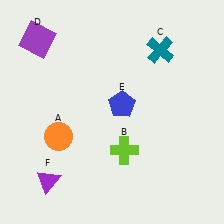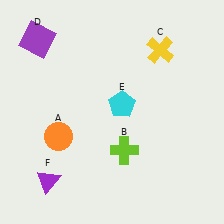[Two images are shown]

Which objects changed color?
C changed from teal to yellow. E changed from blue to cyan.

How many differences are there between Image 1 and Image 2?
There are 2 differences between the two images.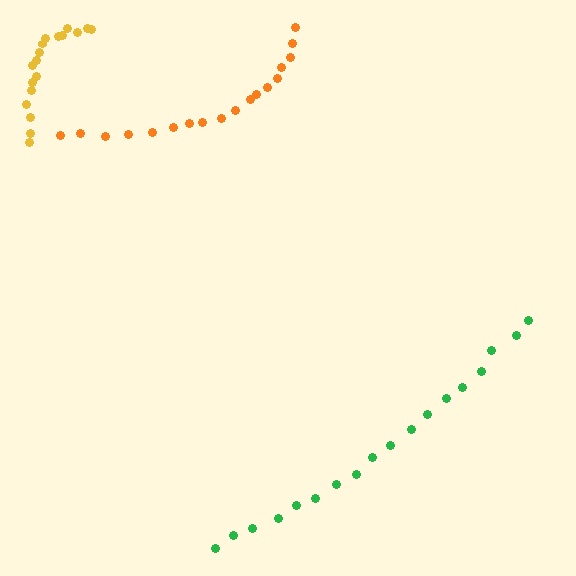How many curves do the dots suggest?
There are 3 distinct paths.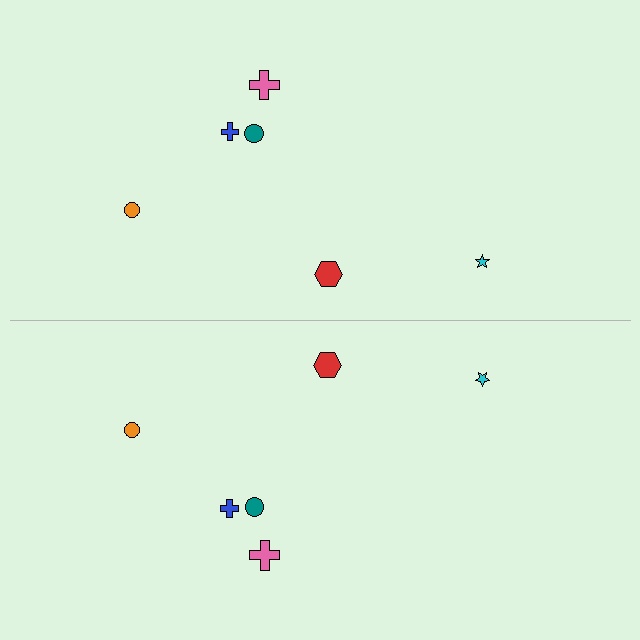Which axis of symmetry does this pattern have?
The pattern has a horizontal axis of symmetry running through the center of the image.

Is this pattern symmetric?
Yes, this pattern has bilateral (reflection) symmetry.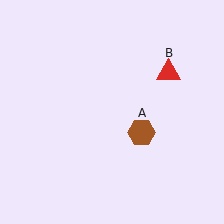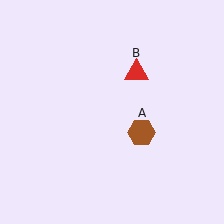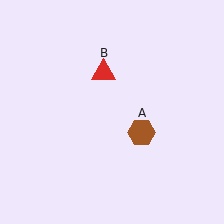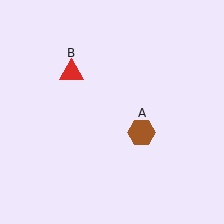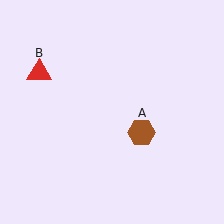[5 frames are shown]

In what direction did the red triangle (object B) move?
The red triangle (object B) moved left.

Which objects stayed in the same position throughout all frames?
Brown hexagon (object A) remained stationary.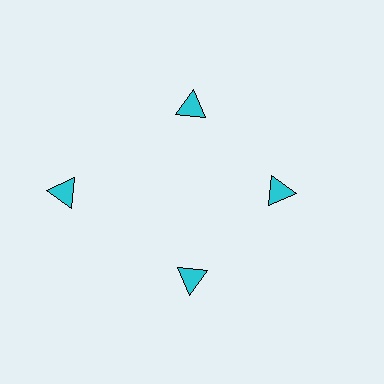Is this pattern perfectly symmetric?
No. The 4 cyan triangles are arranged in a ring, but one element near the 9 o'clock position is pushed outward from the center, breaking the 4-fold rotational symmetry.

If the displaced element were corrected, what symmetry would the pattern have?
It would have 4-fold rotational symmetry — the pattern would map onto itself every 90 degrees.